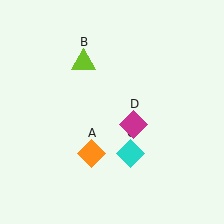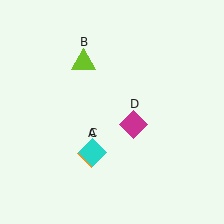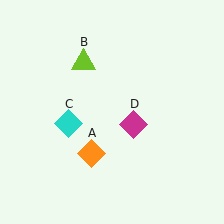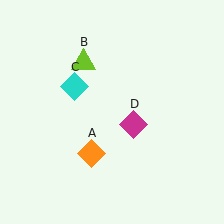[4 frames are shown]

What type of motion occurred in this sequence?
The cyan diamond (object C) rotated clockwise around the center of the scene.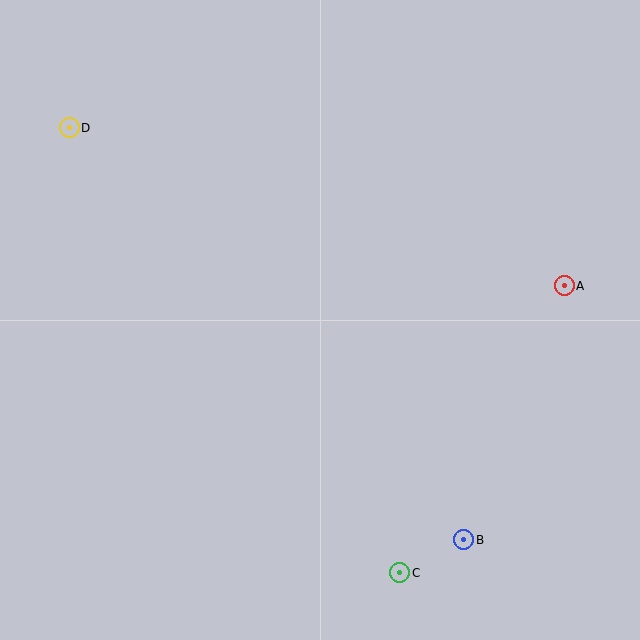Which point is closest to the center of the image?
Point A at (564, 286) is closest to the center.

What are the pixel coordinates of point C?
Point C is at (400, 573).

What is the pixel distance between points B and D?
The distance between B and D is 570 pixels.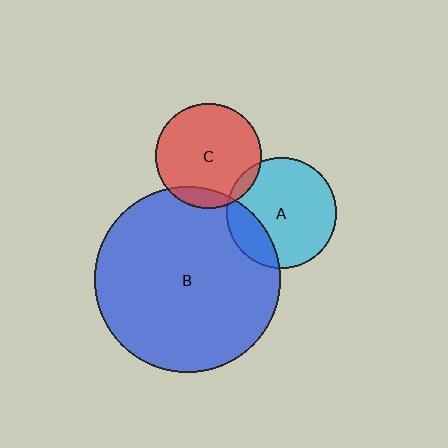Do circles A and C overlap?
Yes.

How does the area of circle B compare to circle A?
Approximately 2.8 times.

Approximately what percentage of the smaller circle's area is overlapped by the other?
Approximately 5%.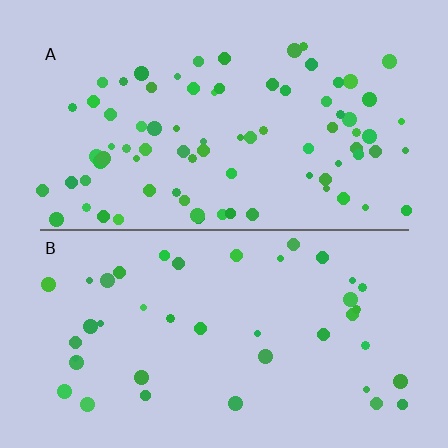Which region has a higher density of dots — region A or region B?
A (the top).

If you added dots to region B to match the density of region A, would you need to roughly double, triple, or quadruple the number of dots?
Approximately double.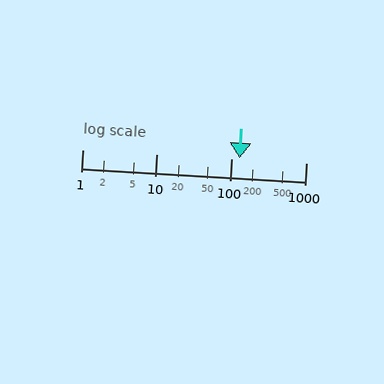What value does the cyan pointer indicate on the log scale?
The pointer indicates approximately 130.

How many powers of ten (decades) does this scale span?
The scale spans 3 decades, from 1 to 1000.